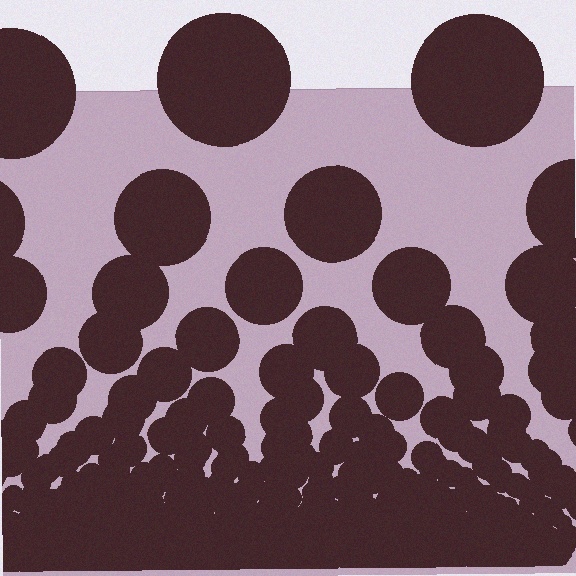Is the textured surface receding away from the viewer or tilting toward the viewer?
The surface appears to tilt toward the viewer. Texture elements get larger and sparser toward the top.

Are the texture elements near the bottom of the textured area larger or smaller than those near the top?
Smaller. The gradient is inverted — elements near the bottom are smaller and denser.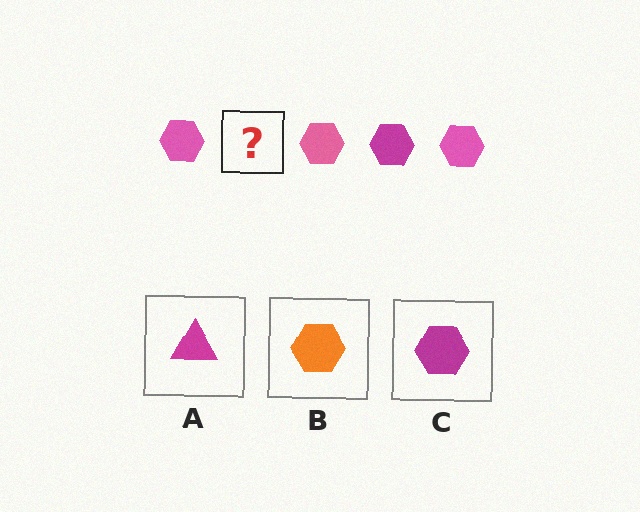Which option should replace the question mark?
Option C.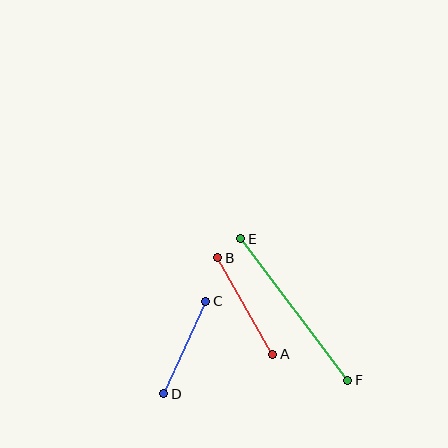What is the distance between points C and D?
The distance is approximately 102 pixels.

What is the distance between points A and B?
The distance is approximately 111 pixels.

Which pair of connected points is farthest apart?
Points E and F are farthest apart.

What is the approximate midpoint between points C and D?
The midpoint is at approximately (185, 347) pixels.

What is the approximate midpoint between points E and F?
The midpoint is at approximately (294, 309) pixels.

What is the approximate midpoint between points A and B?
The midpoint is at approximately (245, 306) pixels.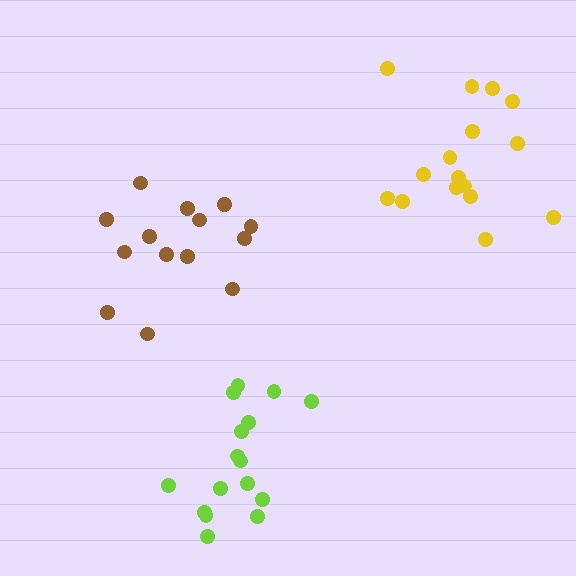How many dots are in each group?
Group 1: 16 dots, Group 2: 14 dots, Group 3: 16 dots (46 total).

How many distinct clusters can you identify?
There are 3 distinct clusters.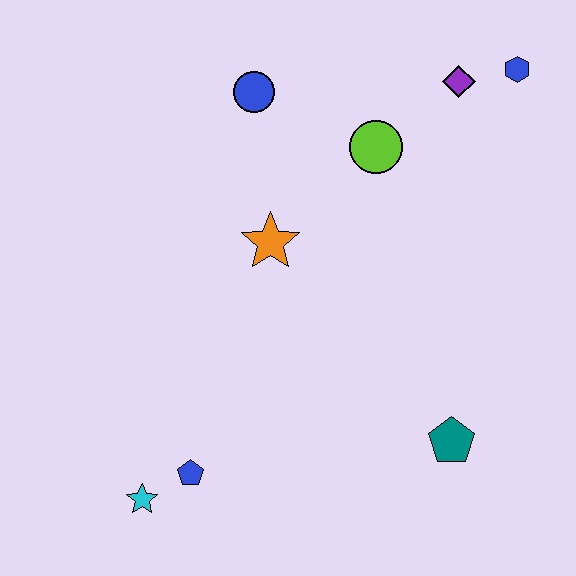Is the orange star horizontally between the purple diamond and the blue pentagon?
Yes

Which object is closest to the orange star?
The lime circle is closest to the orange star.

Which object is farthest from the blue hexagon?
The cyan star is farthest from the blue hexagon.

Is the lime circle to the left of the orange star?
No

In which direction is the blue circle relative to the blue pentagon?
The blue circle is above the blue pentagon.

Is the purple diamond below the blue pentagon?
No